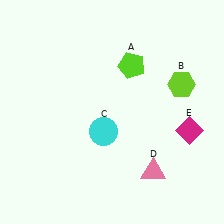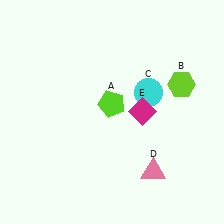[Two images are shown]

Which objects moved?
The objects that moved are: the lime pentagon (A), the cyan circle (C), the magenta diamond (E).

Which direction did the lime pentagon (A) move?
The lime pentagon (A) moved down.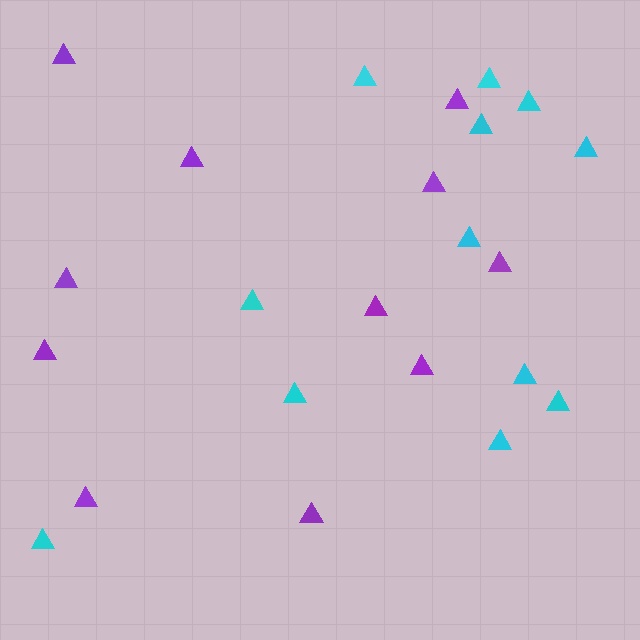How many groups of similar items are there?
There are 2 groups: one group of purple triangles (11) and one group of cyan triangles (12).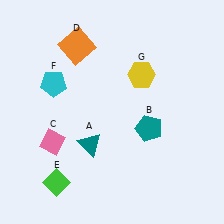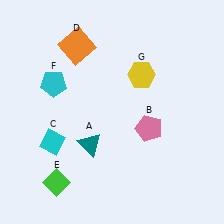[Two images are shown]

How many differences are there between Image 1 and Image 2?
There are 2 differences between the two images.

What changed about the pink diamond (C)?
In Image 1, C is pink. In Image 2, it changed to cyan.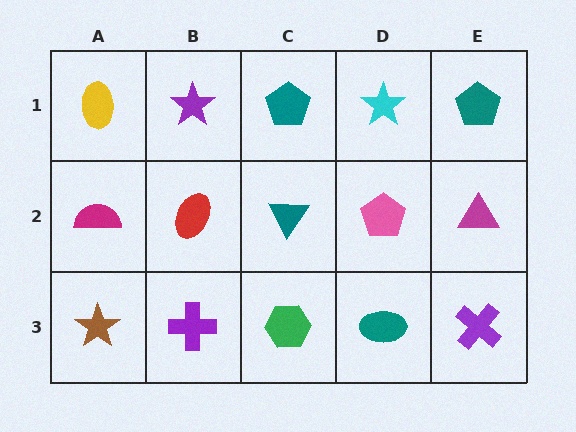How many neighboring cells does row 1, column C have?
3.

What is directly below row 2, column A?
A brown star.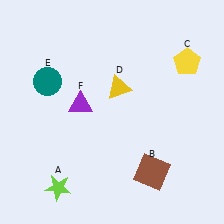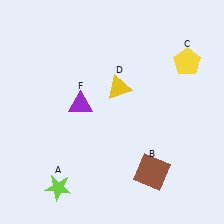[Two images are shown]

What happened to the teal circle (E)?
The teal circle (E) was removed in Image 2. It was in the top-left area of Image 1.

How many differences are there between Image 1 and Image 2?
There is 1 difference between the two images.